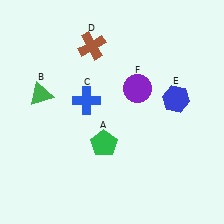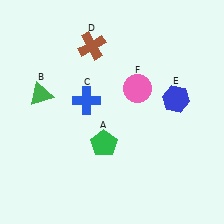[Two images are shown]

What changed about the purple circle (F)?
In Image 1, F is purple. In Image 2, it changed to pink.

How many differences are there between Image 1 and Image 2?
There is 1 difference between the two images.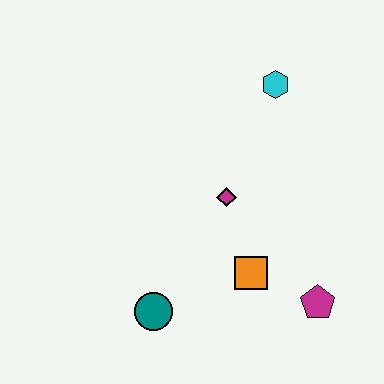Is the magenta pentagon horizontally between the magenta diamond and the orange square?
No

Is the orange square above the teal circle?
Yes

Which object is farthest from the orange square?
The cyan hexagon is farthest from the orange square.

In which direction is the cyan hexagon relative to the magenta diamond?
The cyan hexagon is above the magenta diamond.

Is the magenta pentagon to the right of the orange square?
Yes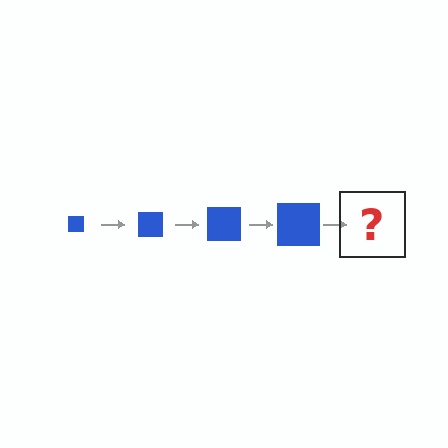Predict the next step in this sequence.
The next step is a blue square, larger than the previous one.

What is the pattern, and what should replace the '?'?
The pattern is that the square gets progressively larger each step. The '?' should be a blue square, larger than the previous one.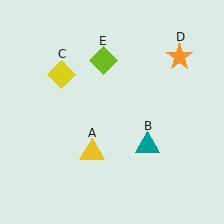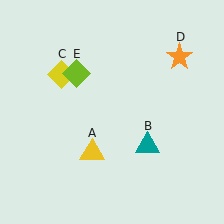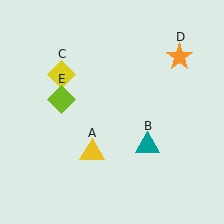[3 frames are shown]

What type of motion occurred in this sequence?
The lime diamond (object E) rotated counterclockwise around the center of the scene.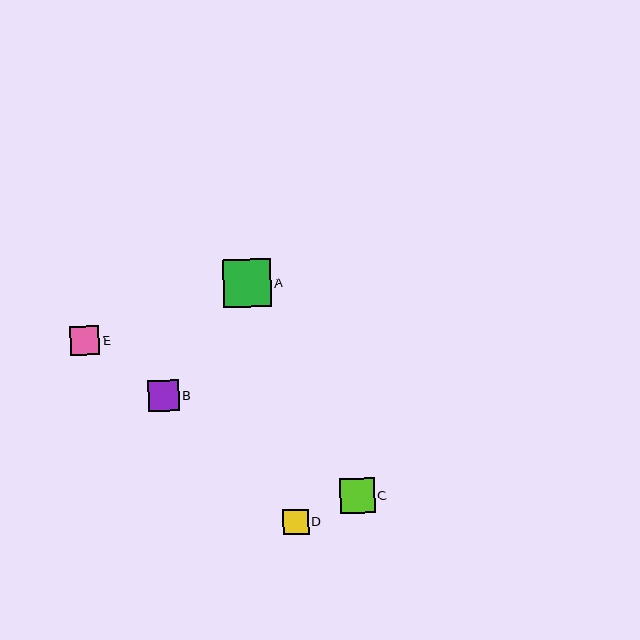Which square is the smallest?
Square D is the smallest with a size of approximately 25 pixels.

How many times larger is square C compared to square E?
Square C is approximately 1.2 times the size of square E.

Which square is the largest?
Square A is the largest with a size of approximately 48 pixels.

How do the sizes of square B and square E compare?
Square B and square E are approximately the same size.